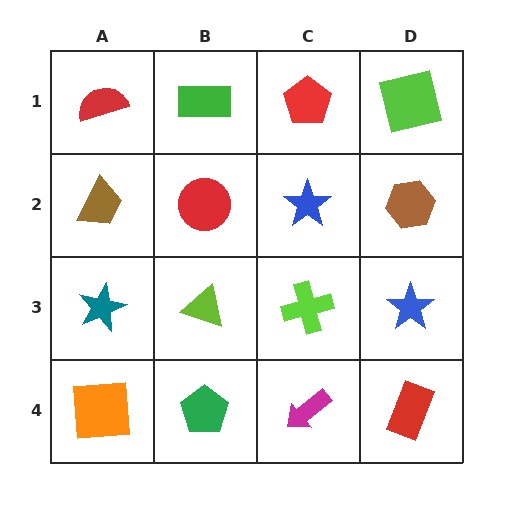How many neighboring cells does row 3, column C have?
4.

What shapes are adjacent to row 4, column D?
A blue star (row 3, column D), a magenta arrow (row 4, column C).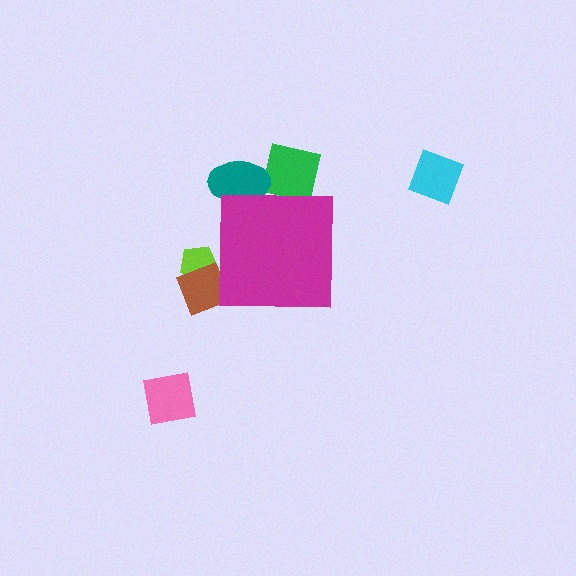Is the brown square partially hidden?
Yes, the brown square is partially hidden behind the magenta square.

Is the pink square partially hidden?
No, the pink square is fully visible.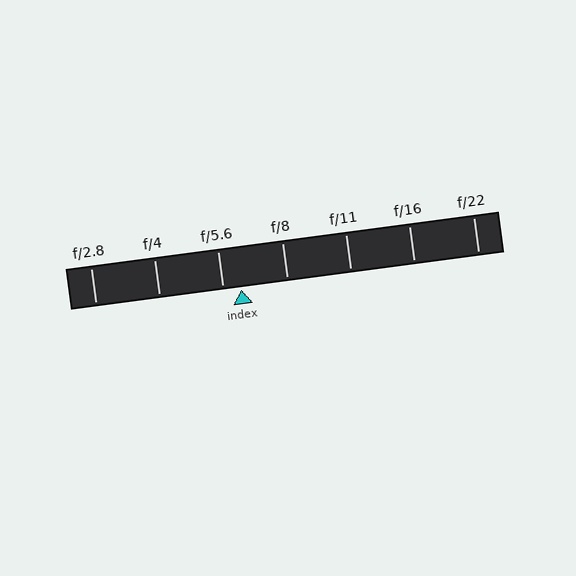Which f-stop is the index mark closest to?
The index mark is closest to f/5.6.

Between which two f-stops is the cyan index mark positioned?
The index mark is between f/5.6 and f/8.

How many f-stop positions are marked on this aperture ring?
There are 7 f-stop positions marked.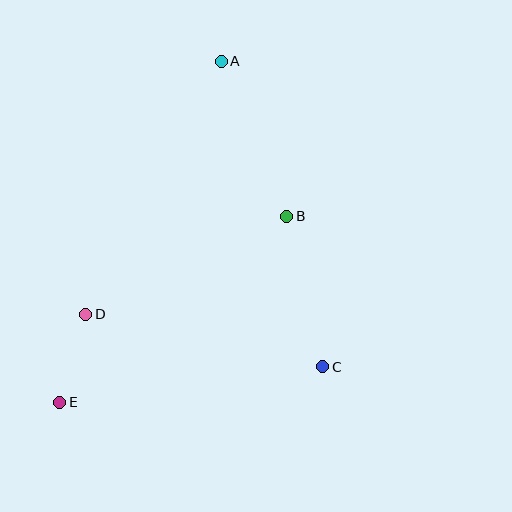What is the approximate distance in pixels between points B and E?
The distance between B and E is approximately 294 pixels.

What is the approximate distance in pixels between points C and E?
The distance between C and E is approximately 266 pixels.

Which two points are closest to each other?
Points D and E are closest to each other.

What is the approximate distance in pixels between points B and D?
The distance between B and D is approximately 224 pixels.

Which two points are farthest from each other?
Points A and E are farthest from each other.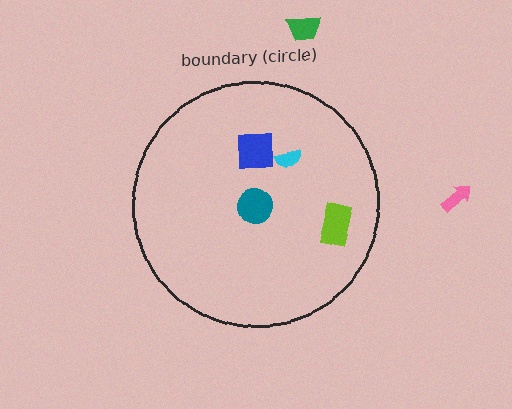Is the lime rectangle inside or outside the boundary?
Inside.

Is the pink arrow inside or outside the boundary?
Outside.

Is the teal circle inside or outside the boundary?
Inside.